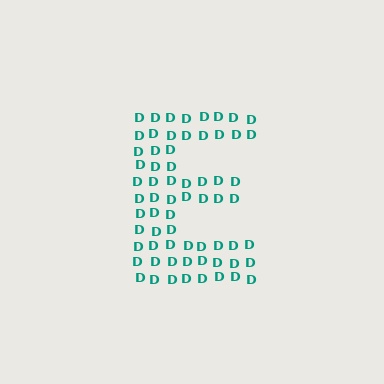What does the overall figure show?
The overall figure shows the letter E.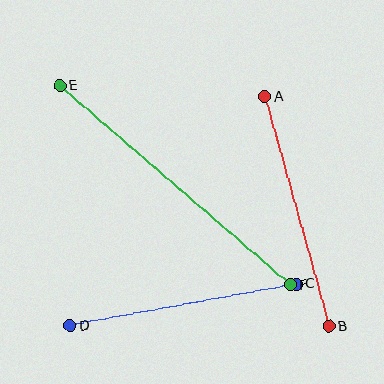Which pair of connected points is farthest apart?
Points E and F are farthest apart.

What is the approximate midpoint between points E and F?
The midpoint is at approximately (175, 185) pixels.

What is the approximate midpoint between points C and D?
The midpoint is at approximately (183, 305) pixels.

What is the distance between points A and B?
The distance is approximately 238 pixels.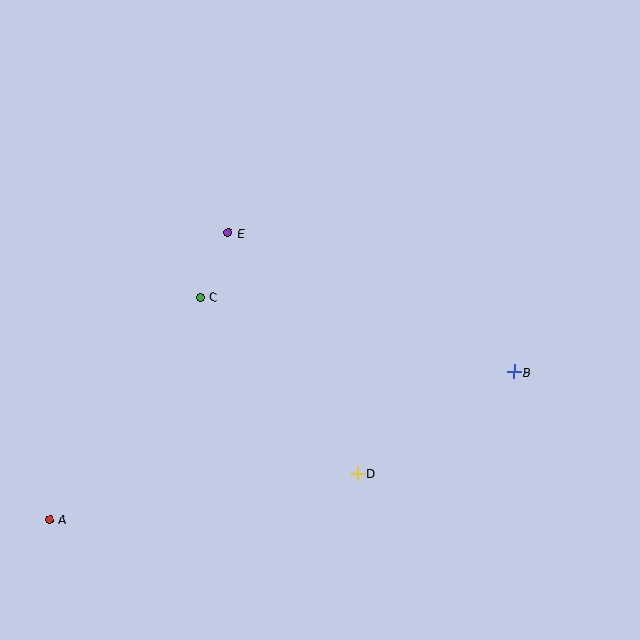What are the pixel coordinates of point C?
Point C is at (200, 297).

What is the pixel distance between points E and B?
The distance between E and B is 318 pixels.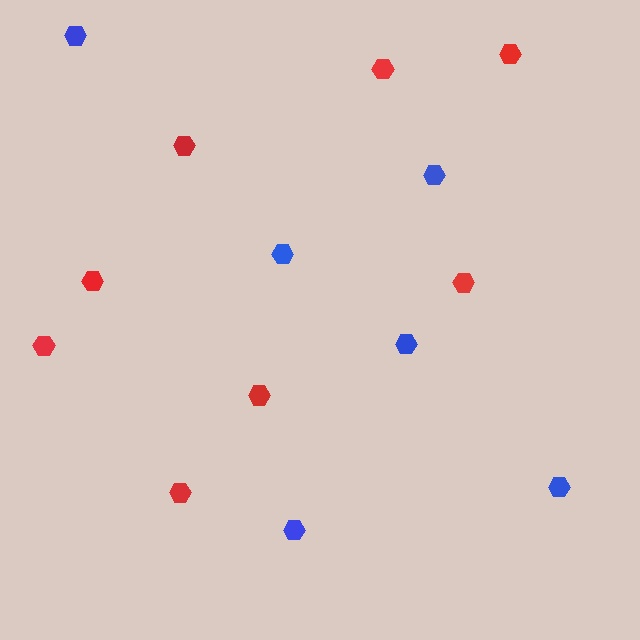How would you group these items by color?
There are 2 groups: one group of red hexagons (8) and one group of blue hexagons (6).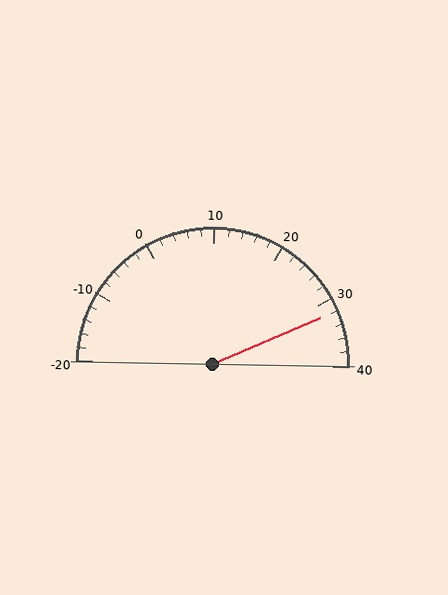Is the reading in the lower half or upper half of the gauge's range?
The reading is in the upper half of the range (-20 to 40).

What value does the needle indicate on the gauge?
The needle indicates approximately 32.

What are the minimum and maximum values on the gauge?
The gauge ranges from -20 to 40.